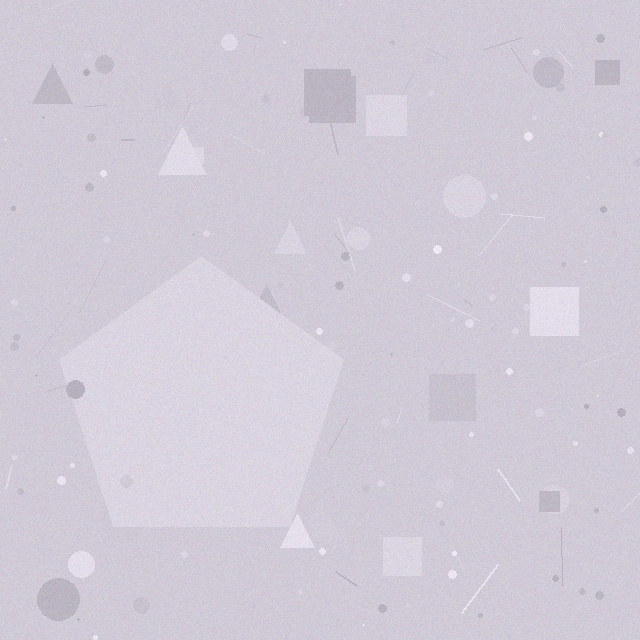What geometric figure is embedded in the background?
A pentagon is embedded in the background.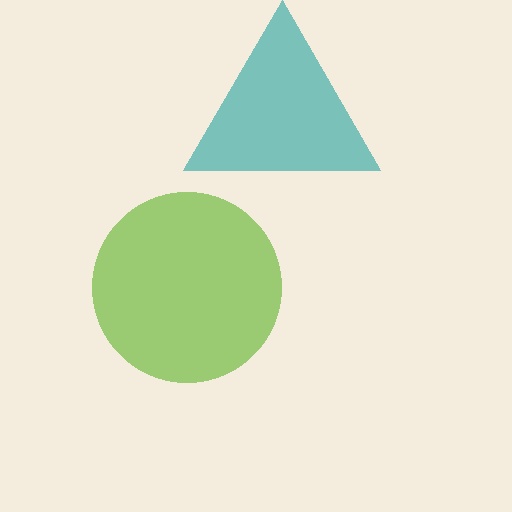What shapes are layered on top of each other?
The layered shapes are: a lime circle, a teal triangle.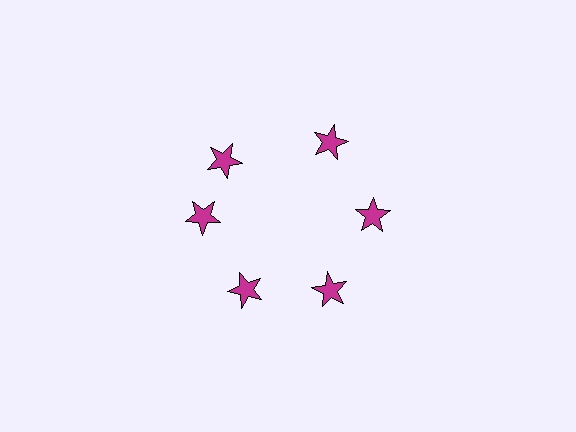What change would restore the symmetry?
The symmetry would be restored by rotating it back into even spacing with its neighbors so that all 6 stars sit at equal angles and equal distance from the center.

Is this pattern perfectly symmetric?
No. The 6 magenta stars are arranged in a ring, but one element near the 11 o'clock position is rotated out of alignment along the ring, breaking the 6-fold rotational symmetry.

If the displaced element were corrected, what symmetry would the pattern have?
It would have 6-fold rotational symmetry — the pattern would map onto itself every 60 degrees.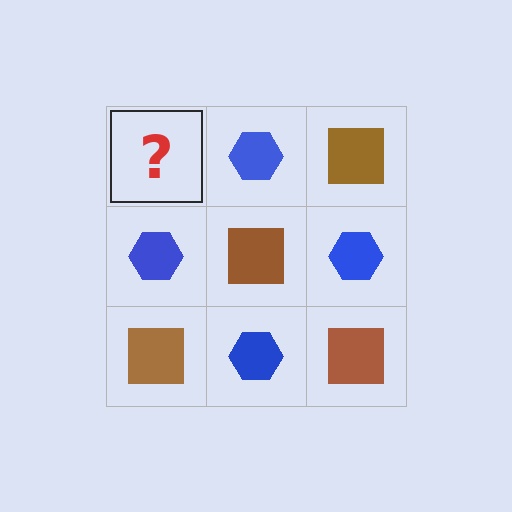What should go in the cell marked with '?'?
The missing cell should contain a brown square.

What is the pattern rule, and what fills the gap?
The rule is that it alternates brown square and blue hexagon in a checkerboard pattern. The gap should be filled with a brown square.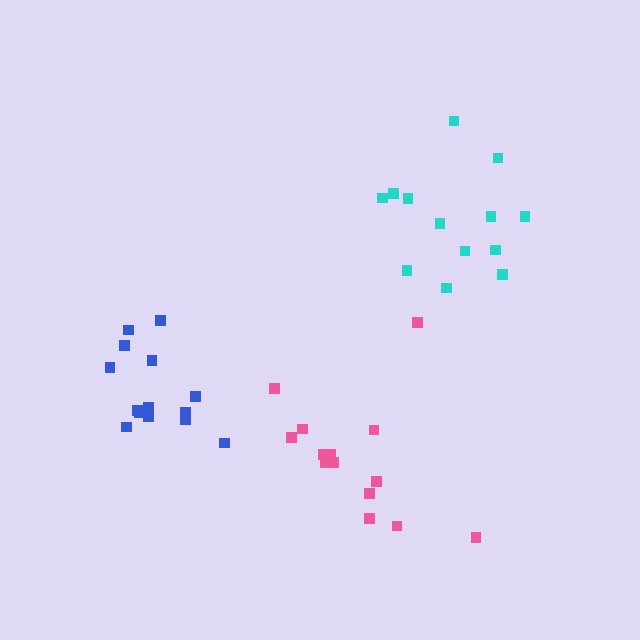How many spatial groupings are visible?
There are 3 spatial groupings.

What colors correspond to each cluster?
The clusters are colored: cyan, blue, pink.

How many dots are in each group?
Group 1: 13 dots, Group 2: 14 dots, Group 3: 14 dots (41 total).